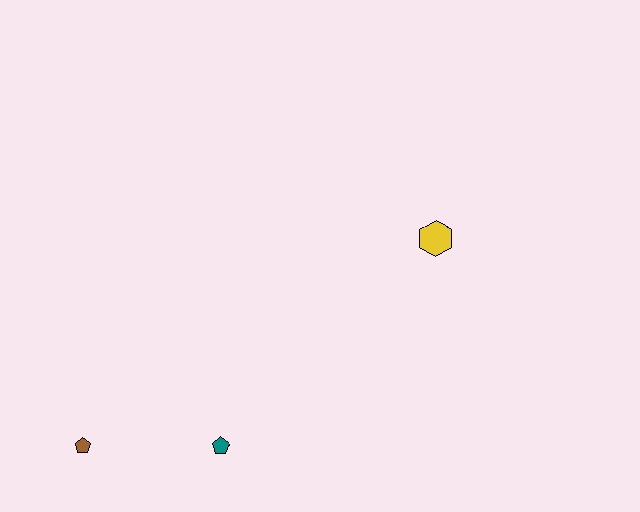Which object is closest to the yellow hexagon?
The teal pentagon is closest to the yellow hexagon.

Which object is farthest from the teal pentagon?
The yellow hexagon is farthest from the teal pentagon.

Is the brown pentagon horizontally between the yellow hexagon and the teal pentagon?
No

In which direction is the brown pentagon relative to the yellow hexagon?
The brown pentagon is to the left of the yellow hexagon.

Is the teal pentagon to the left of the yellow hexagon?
Yes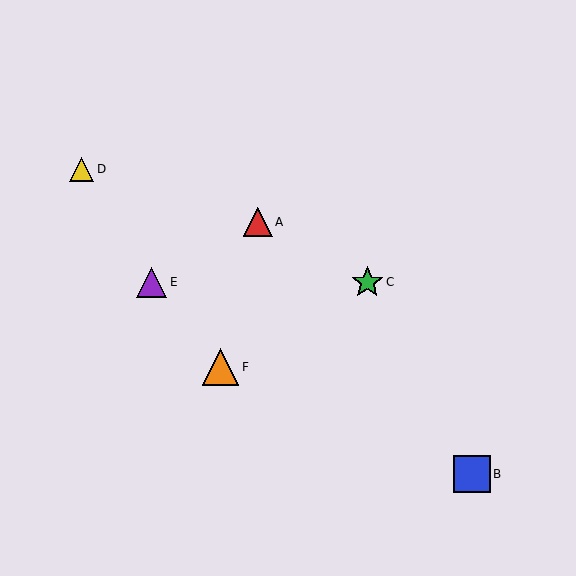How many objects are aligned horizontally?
2 objects (C, E) are aligned horizontally.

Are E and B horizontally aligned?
No, E is at y≈282 and B is at y≈474.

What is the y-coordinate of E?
Object E is at y≈282.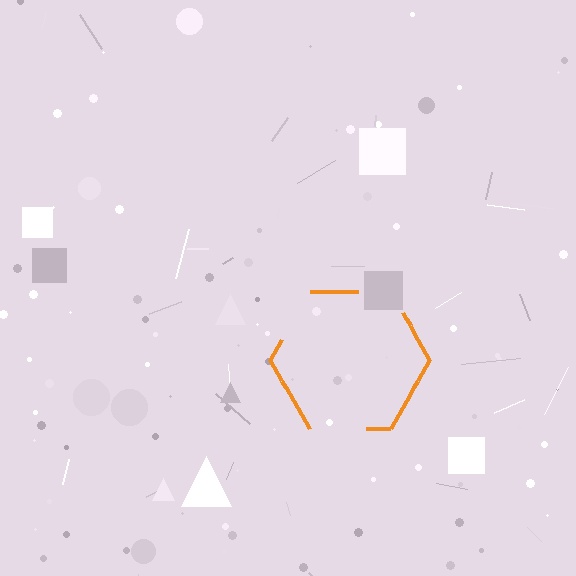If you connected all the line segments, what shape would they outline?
They would outline a hexagon.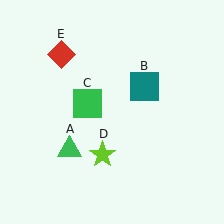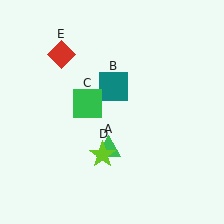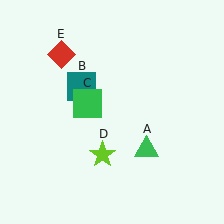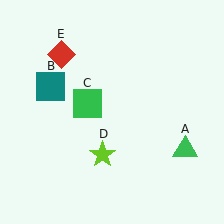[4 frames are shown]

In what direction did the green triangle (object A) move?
The green triangle (object A) moved right.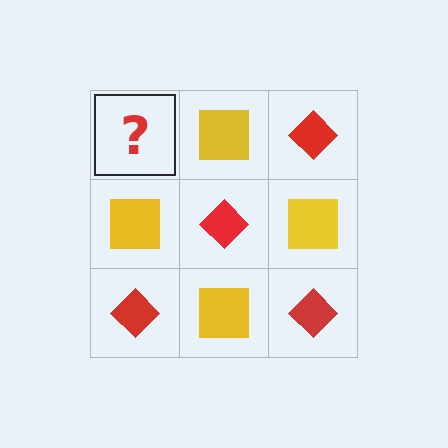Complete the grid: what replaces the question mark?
The question mark should be replaced with a red diamond.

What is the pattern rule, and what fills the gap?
The rule is that it alternates red diamond and yellow square in a checkerboard pattern. The gap should be filled with a red diamond.